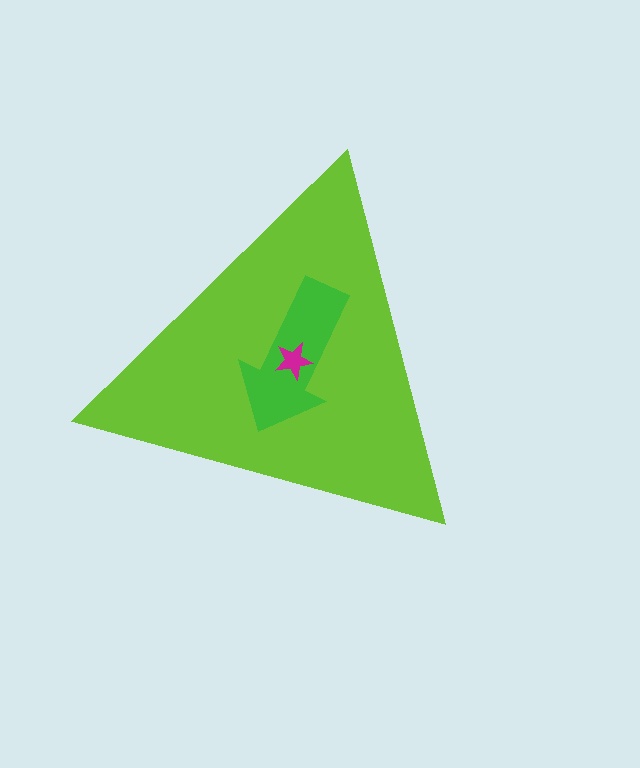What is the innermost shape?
The magenta star.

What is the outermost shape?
The lime triangle.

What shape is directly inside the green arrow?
The magenta star.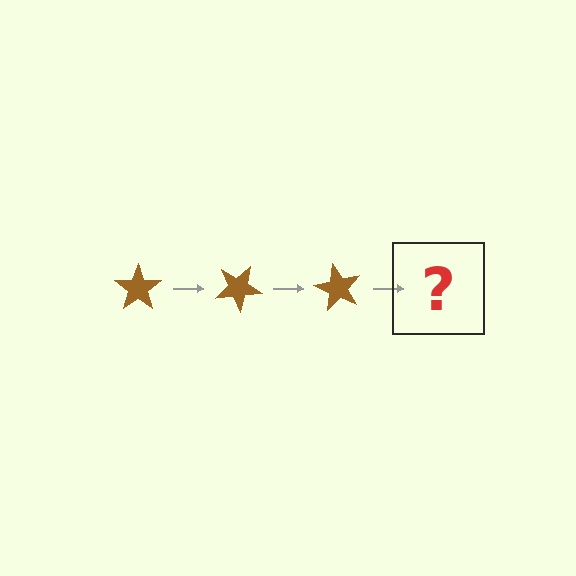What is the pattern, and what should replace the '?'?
The pattern is that the star rotates 30 degrees each step. The '?' should be a brown star rotated 90 degrees.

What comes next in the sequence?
The next element should be a brown star rotated 90 degrees.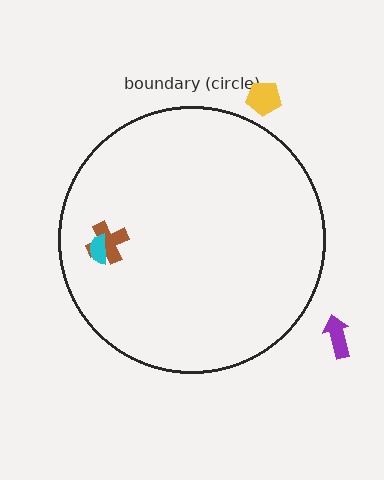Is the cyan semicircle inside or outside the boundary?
Inside.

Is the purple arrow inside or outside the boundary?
Outside.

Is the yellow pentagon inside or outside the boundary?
Outside.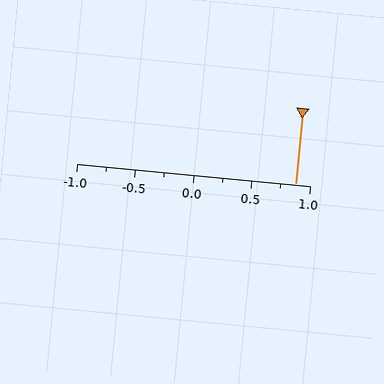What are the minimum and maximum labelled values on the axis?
The axis runs from -1.0 to 1.0.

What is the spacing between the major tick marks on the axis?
The major ticks are spaced 0.5 apart.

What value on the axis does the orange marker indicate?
The marker indicates approximately 0.88.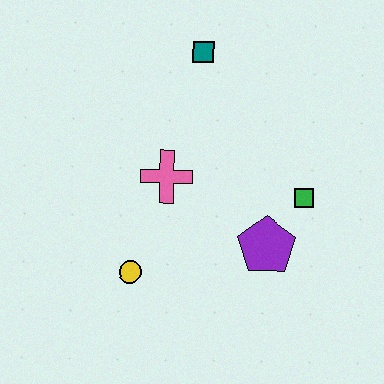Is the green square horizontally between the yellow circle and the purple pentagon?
No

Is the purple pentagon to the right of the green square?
No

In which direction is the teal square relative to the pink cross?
The teal square is above the pink cross.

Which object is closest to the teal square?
The pink cross is closest to the teal square.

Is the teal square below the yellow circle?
No